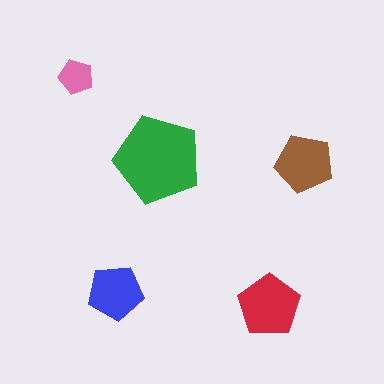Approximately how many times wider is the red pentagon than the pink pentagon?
About 2 times wider.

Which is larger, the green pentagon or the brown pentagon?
The green one.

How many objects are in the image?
There are 5 objects in the image.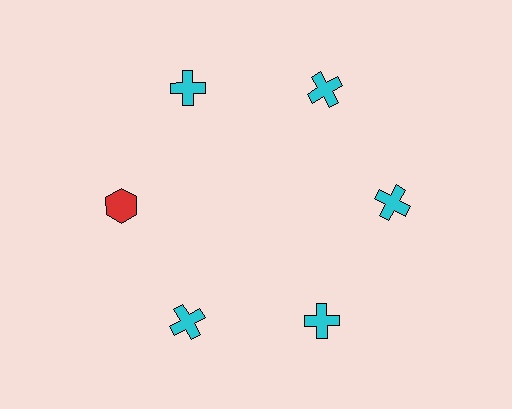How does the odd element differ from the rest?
It differs in both color (red instead of cyan) and shape (hexagon instead of cross).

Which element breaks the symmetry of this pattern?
The red hexagon at roughly the 9 o'clock position breaks the symmetry. All other shapes are cyan crosses.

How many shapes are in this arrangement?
There are 6 shapes arranged in a ring pattern.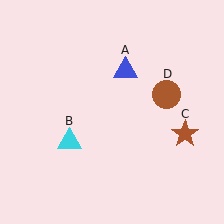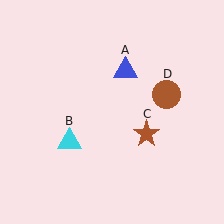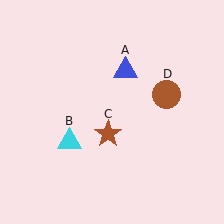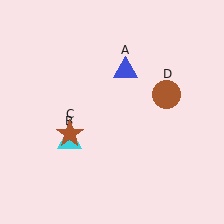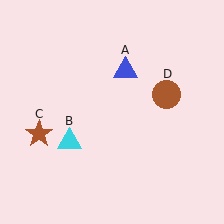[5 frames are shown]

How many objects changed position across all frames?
1 object changed position: brown star (object C).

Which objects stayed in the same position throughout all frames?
Blue triangle (object A) and cyan triangle (object B) and brown circle (object D) remained stationary.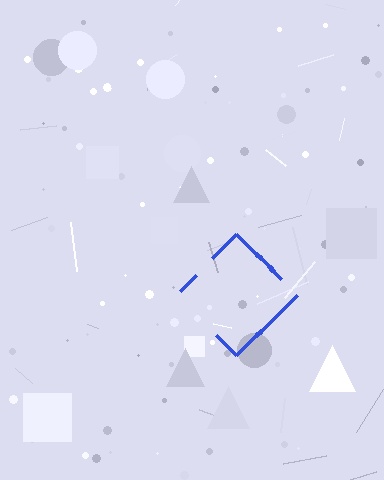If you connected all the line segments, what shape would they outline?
They would outline a diamond.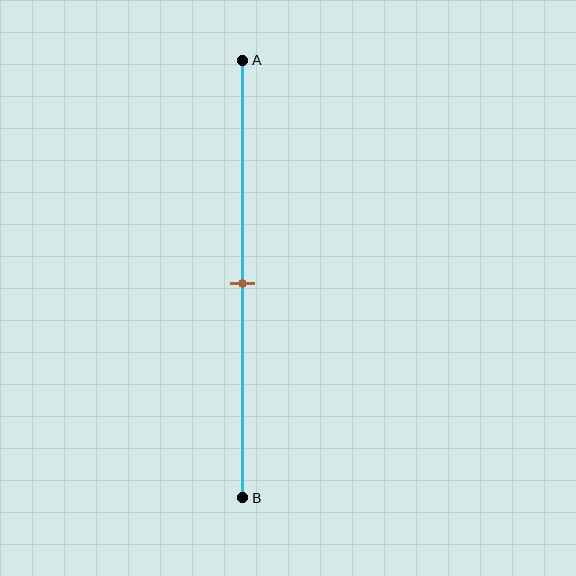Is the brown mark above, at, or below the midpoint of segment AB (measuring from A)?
The brown mark is approximately at the midpoint of segment AB.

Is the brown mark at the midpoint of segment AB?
Yes, the mark is approximately at the midpoint.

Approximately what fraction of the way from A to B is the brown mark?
The brown mark is approximately 50% of the way from A to B.